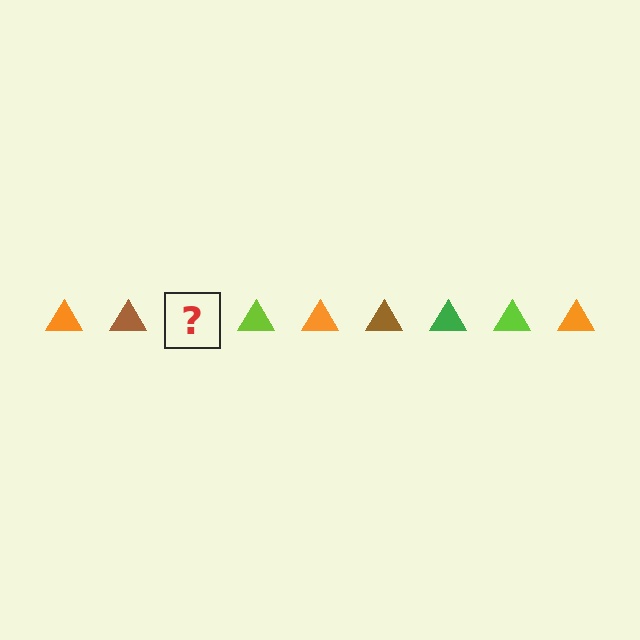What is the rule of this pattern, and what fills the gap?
The rule is that the pattern cycles through orange, brown, green, lime triangles. The gap should be filled with a green triangle.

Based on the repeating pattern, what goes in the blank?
The blank should be a green triangle.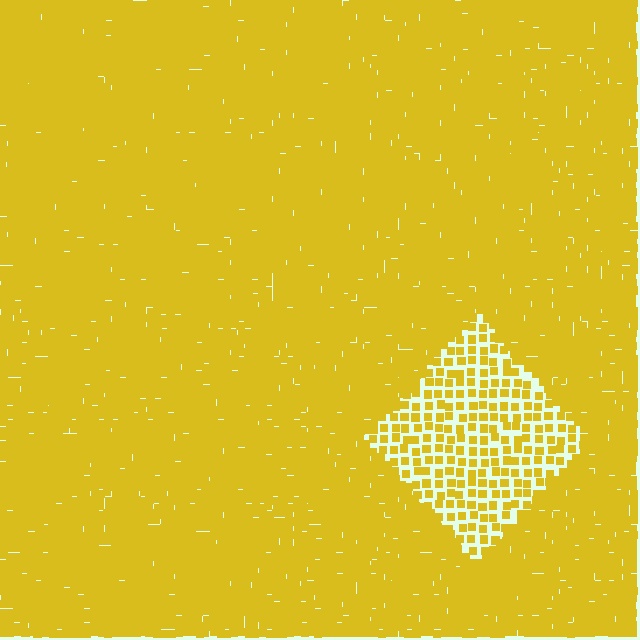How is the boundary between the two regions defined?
The boundary is defined by a change in element density (approximately 2.5x ratio). All elements are the same color, size, and shape.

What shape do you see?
I see a diamond.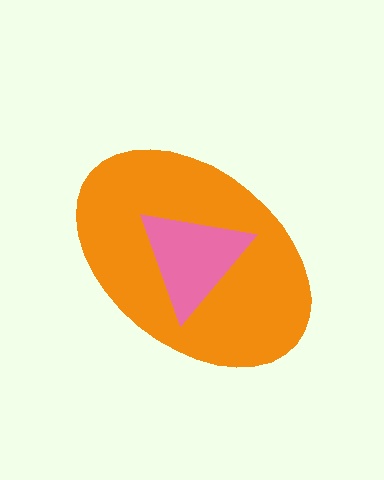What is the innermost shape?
The pink triangle.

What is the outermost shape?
The orange ellipse.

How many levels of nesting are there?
2.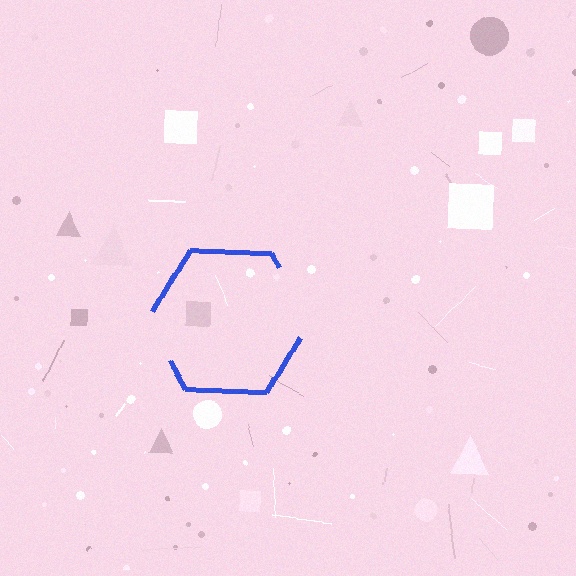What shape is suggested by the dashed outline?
The dashed outline suggests a hexagon.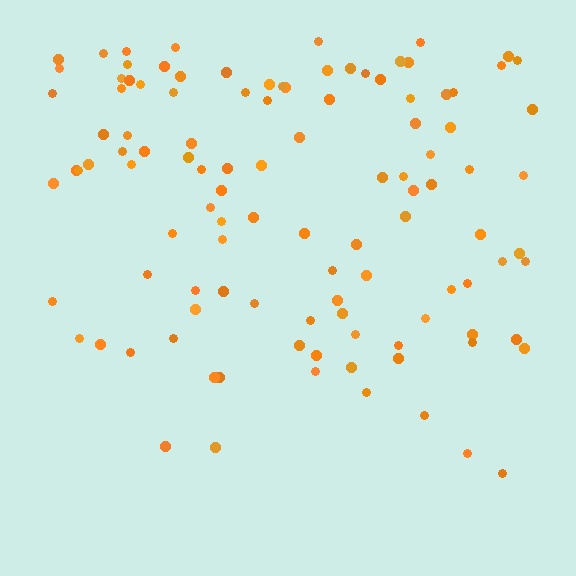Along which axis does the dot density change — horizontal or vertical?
Vertical.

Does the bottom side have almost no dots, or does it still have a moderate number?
Still a moderate number, just noticeably fewer than the top.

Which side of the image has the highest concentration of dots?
The top.